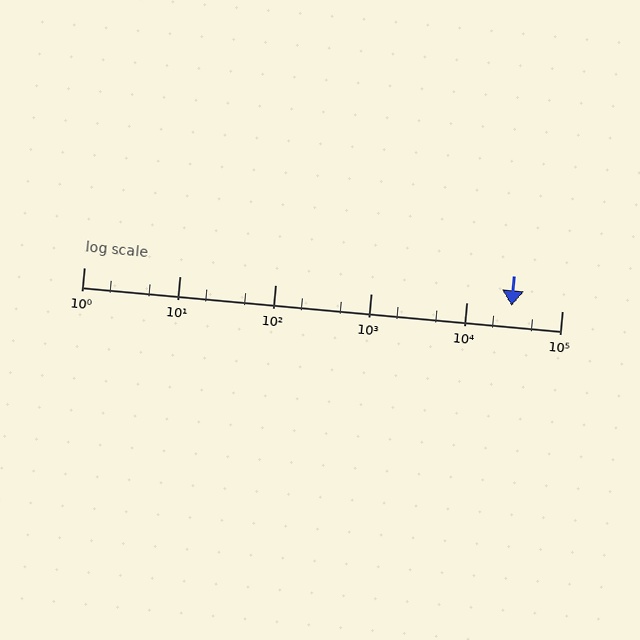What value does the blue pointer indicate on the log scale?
The pointer indicates approximately 30000.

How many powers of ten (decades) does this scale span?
The scale spans 5 decades, from 1 to 100000.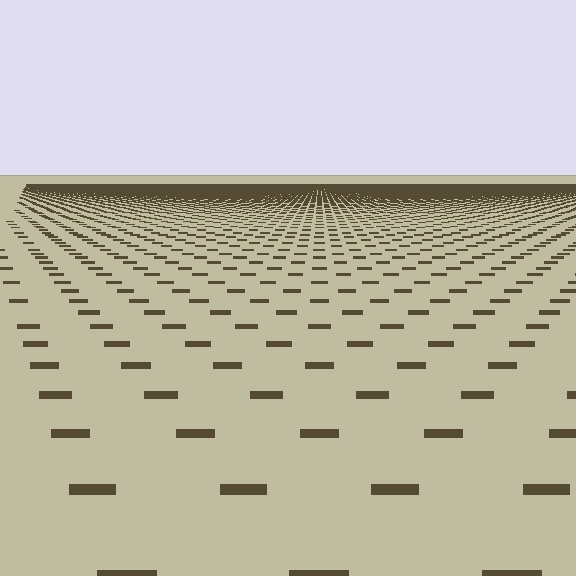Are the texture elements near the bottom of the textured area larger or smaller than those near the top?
Larger. Near the bottom, elements are closer to the viewer and appear at a bigger on-screen size.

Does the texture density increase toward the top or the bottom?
Density increases toward the top.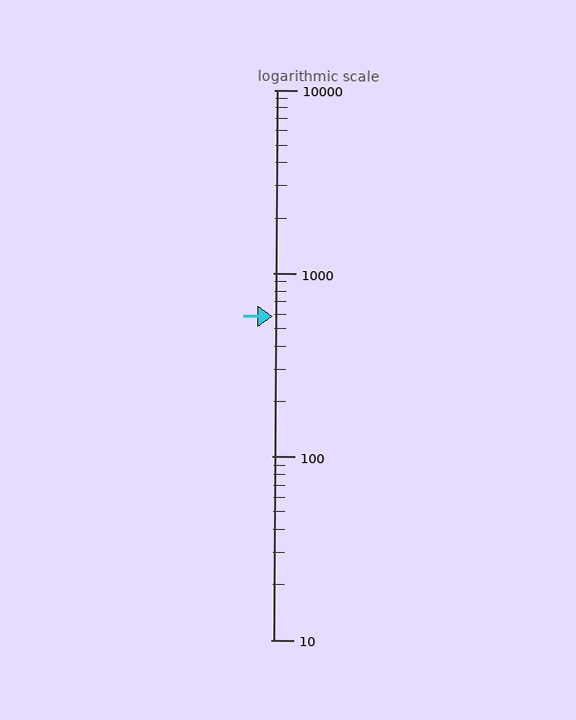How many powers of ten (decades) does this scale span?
The scale spans 3 decades, from 10 to 10000.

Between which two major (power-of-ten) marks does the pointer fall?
The pointer is between 100 and 1000.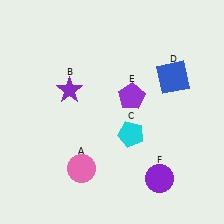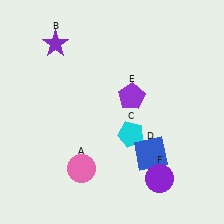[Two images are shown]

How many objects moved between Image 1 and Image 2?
2 objects moved between the two images.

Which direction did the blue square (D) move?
The blue square (D) moved down.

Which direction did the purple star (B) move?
The purple star (B) moved up.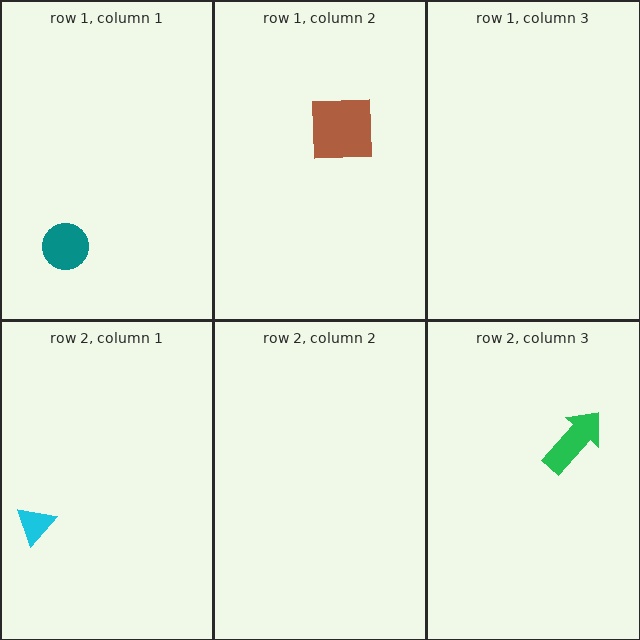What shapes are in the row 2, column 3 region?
The green arrow.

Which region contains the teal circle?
The row 1, column 1 region.